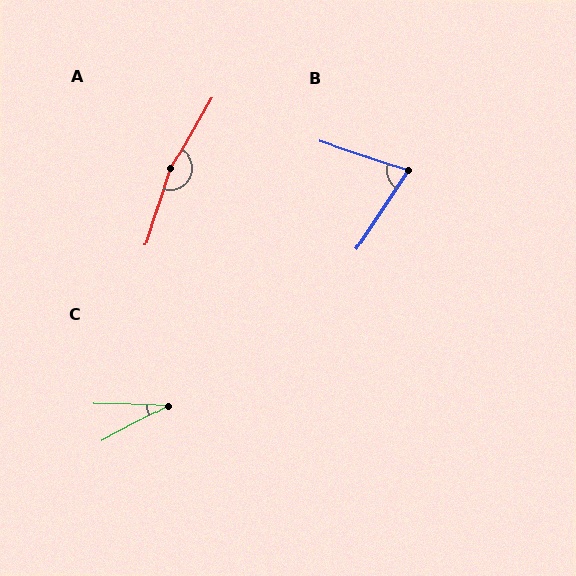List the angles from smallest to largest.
C (29°), B (74°), A (168°).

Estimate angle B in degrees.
Approximately 74 degrees.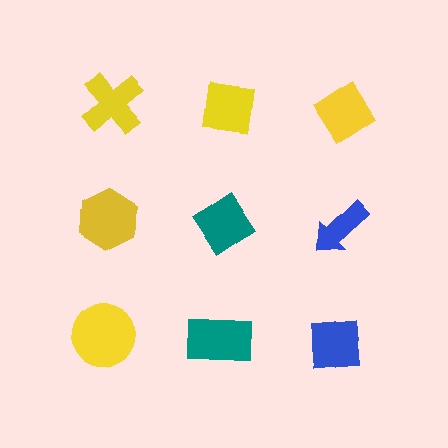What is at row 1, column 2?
A yellow square.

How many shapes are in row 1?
3 shapes.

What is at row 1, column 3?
A yellow diamond.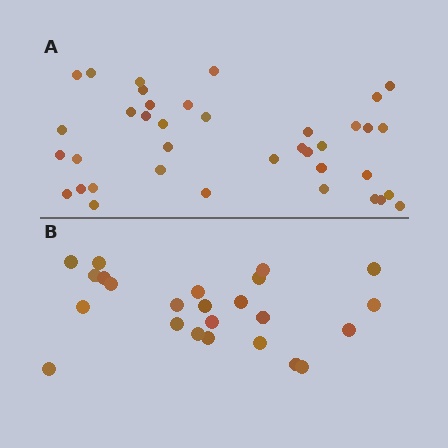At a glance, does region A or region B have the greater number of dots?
Region A (the top region) has more dots.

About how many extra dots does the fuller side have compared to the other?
Region A has approximately 15 more dots than region B.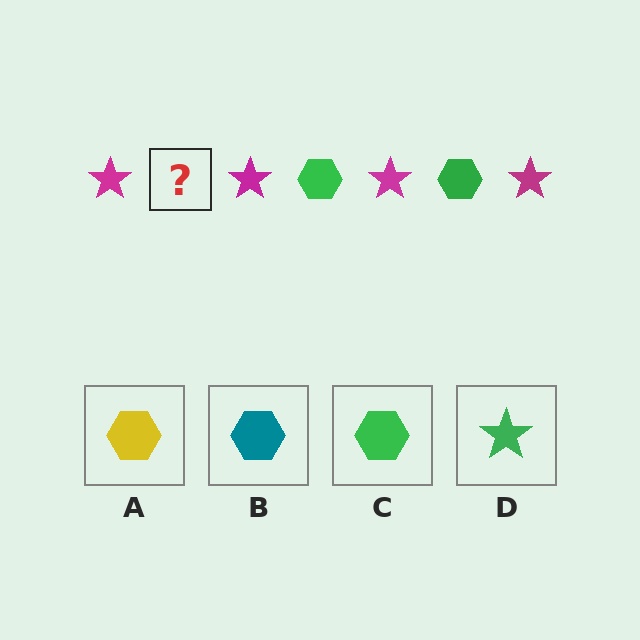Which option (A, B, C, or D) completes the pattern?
C.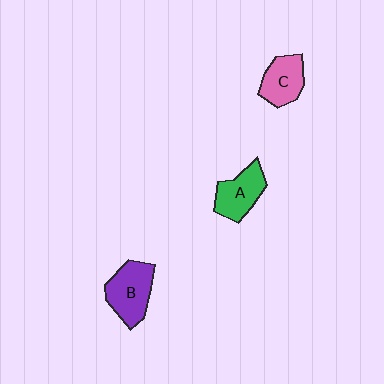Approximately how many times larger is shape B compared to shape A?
Approximately 1.2 times.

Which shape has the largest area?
Shape B (purple).